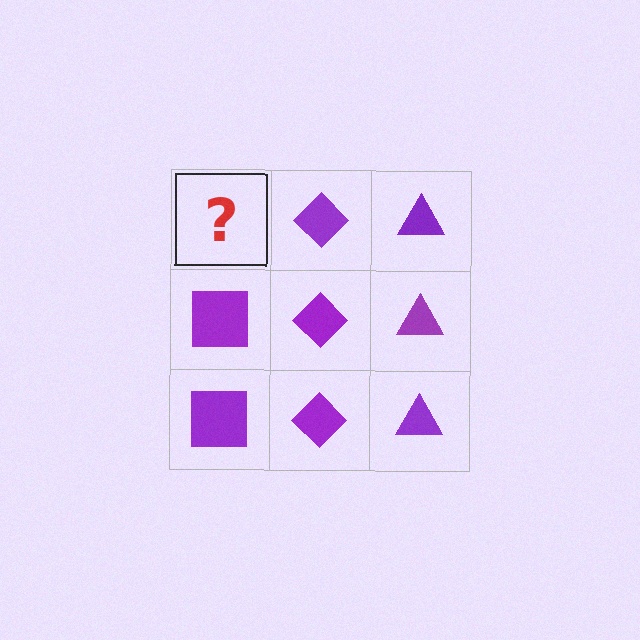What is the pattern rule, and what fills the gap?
The rule is that each column has a consistent shape. The gap should be filled with a purple square.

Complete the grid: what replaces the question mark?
The question mark should be replaced with a purple square.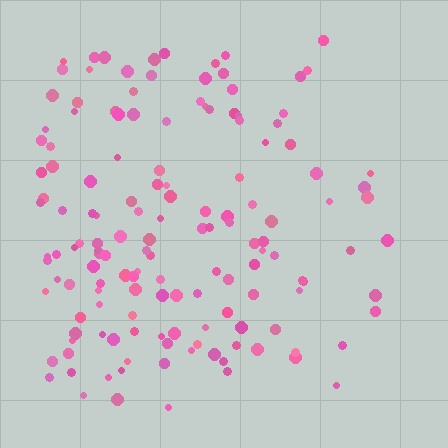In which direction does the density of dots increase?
From right to left, with the left side densest.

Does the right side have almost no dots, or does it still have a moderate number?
Still a moderate number, just noticeably fewer than the left.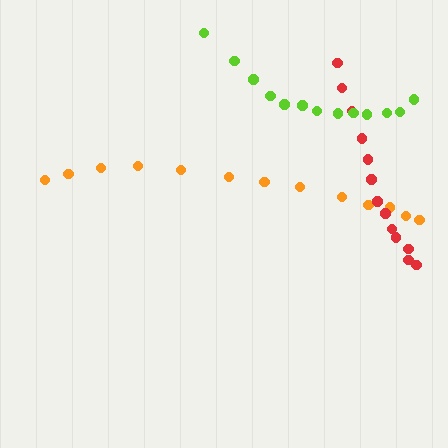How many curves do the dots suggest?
There are 3 distinct paths.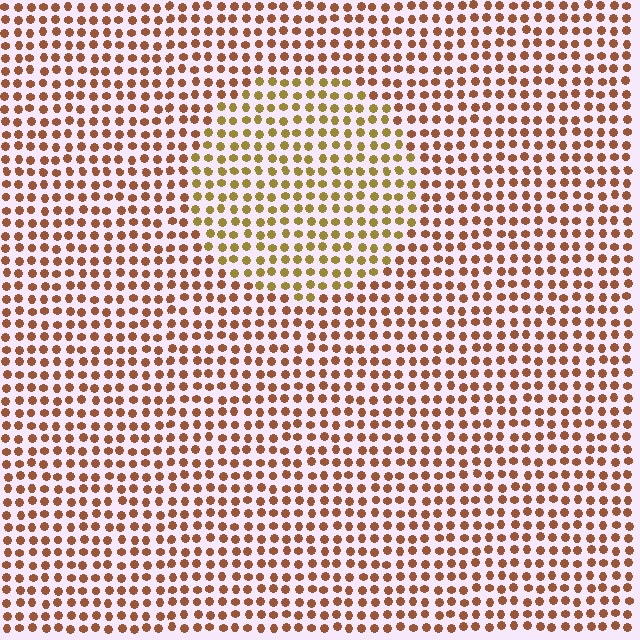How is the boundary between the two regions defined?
The boundary is defined purely by a slight shift in hue (about 32 degrees). Spacing, size, and orientation are identical on both sides.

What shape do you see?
I see a circle.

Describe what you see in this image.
The image is filled with small brown elements in a uniform arrangement. A circle-shaped region is visible where the elements are tinted to a slightly different hue, forming a subtle color boundary.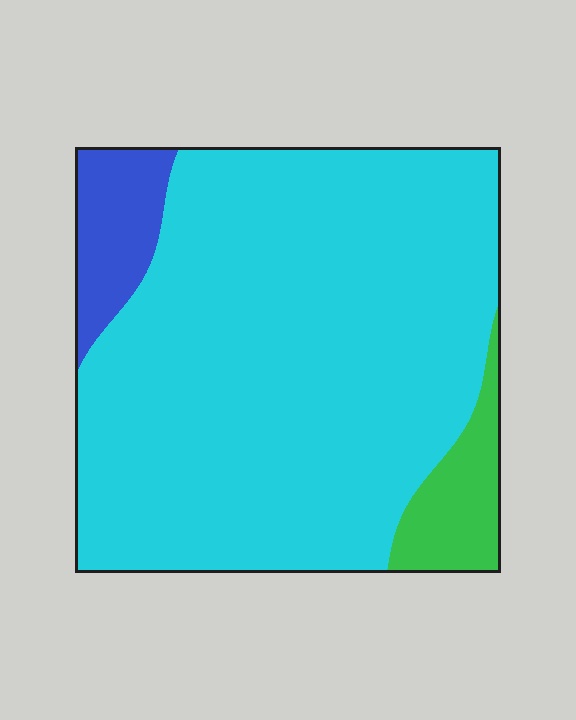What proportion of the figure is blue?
Blue takes up about one tenth (1/10) of the figure.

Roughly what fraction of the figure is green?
Green covers roughly 10% of the figure.